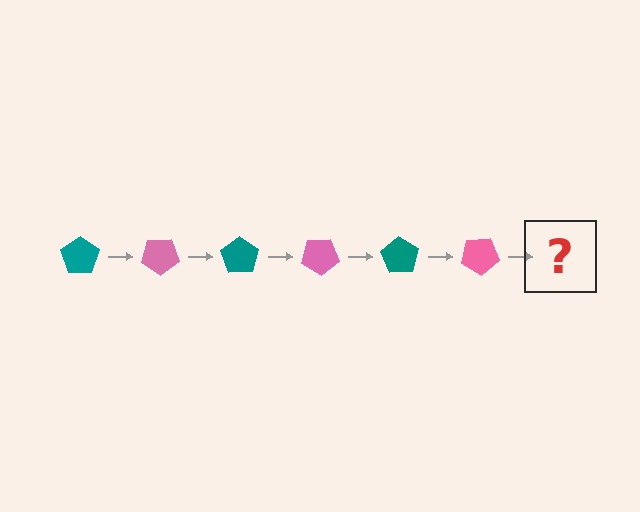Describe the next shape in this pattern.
It should be a teal pentagon, rotated 210 degrees from the start.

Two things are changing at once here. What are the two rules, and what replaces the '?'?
The two rules are that it rotates 35 degrees each step and the color cycles through teal and pink. The '?' should be a teal pentagon, rotated 210 degrees from the start.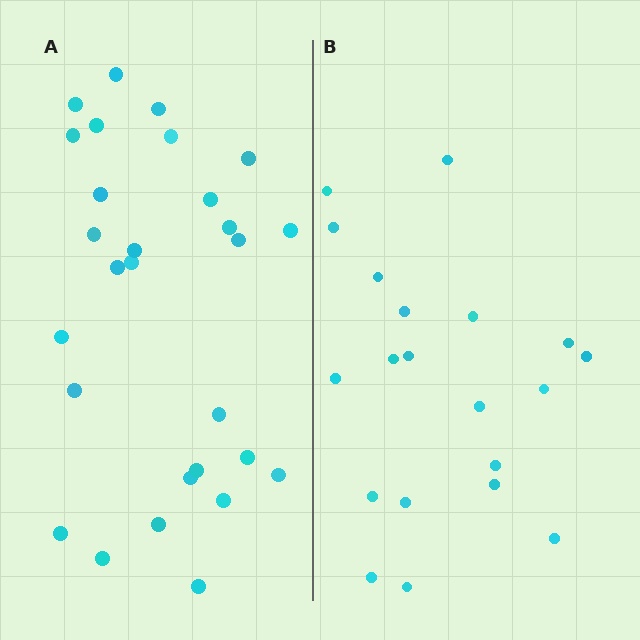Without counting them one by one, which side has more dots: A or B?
Region A (the left region) has more dots.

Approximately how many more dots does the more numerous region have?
Region A has roughly 8 or so more dots than region B.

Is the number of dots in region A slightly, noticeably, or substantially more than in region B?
Region A has noticeably more, but not dramatically so. The ratio is roughly 1.4 to 1.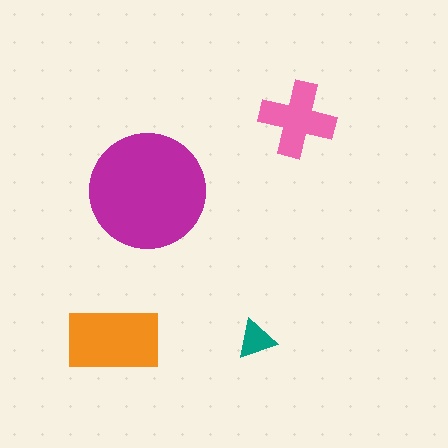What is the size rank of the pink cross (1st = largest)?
3rd.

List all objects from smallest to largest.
The teal triangle, the pink cross, the orange rectangle, the magenta circle.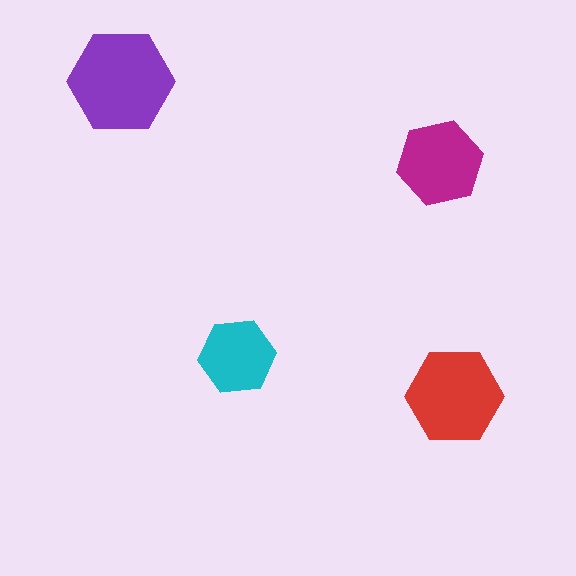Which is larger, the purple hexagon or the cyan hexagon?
The purple one.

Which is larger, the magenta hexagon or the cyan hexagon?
The magenta one.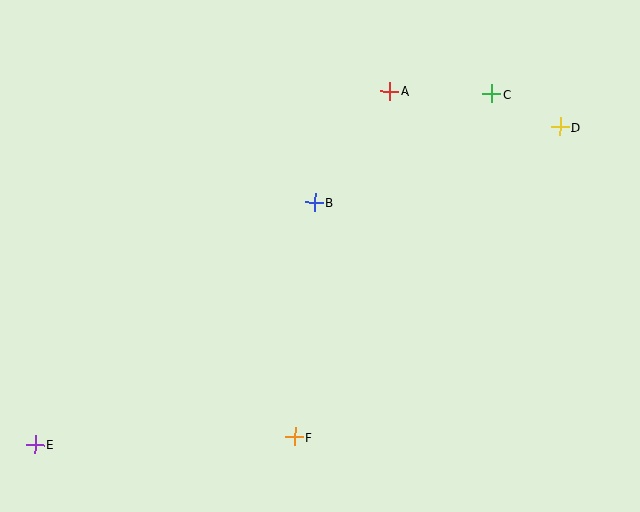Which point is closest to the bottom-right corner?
Point F is closest to the bottom-right corner.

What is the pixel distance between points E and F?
The distance between E and F is 259 pixels.